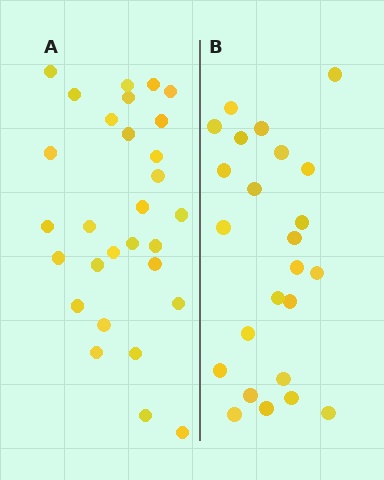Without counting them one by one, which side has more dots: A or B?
Region A (the left region) has more dots.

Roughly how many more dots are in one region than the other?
Region A has about 5 more dots than region B.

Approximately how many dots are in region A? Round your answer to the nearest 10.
About 30 dots. (The exact count is 29, which rounds to 30.)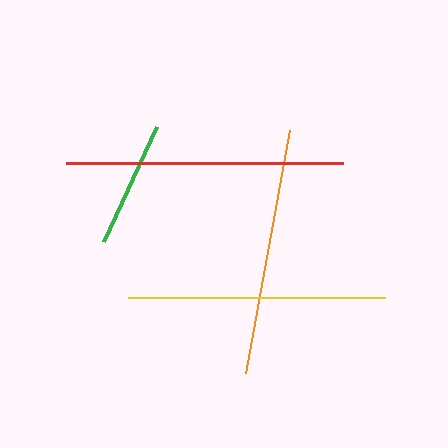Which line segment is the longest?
The red line is the longest at approximately 276 pixels.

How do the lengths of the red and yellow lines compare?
The red and yellow lines are approximately the same length.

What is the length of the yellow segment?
The yellow segment is approximately 256 pixels long.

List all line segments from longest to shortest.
From longest to shortest: red, yellow, orange, green.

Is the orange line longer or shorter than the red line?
The red line is longer than the orange line.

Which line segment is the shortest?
The green line is the shortest at approximately 126 pixels.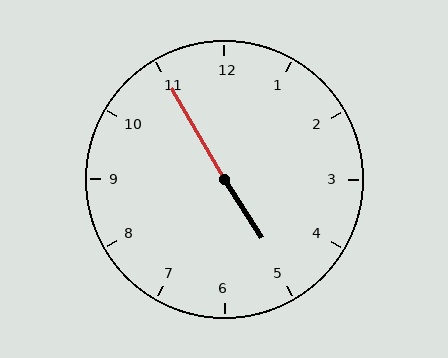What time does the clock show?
4:55.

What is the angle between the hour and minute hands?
Approximately 178 degrees.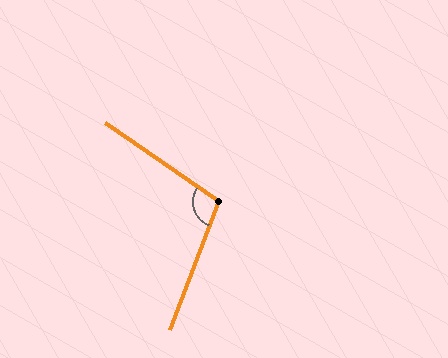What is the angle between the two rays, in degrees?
Approximately 104 degrees.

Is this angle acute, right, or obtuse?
It is obtuse.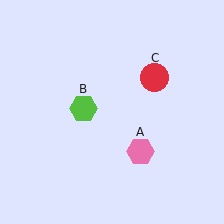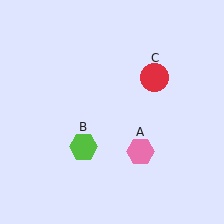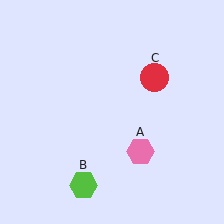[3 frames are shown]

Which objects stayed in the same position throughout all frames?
Pink hexagon (object A) and red circle (object C) remained stationary.